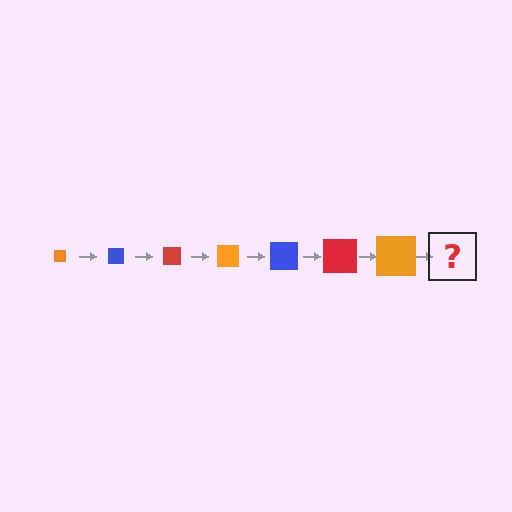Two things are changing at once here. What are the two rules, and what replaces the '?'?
The two rules are that the square grows larger each step and the color cycles through orange, blue, and red. The '?' should be a blue square, larger than the previous one.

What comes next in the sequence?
The next element should be a blue square, larger than the previous one.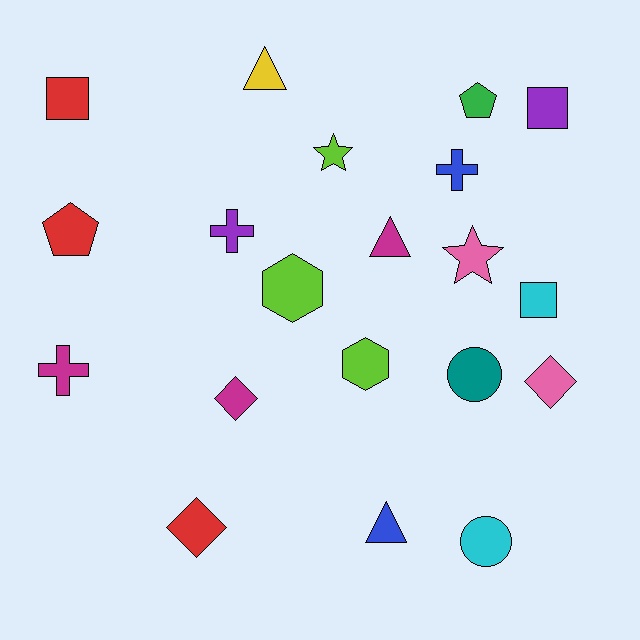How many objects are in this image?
There are 20 objects.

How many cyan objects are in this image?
There are 2 cyan objects.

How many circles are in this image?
There are 2 circles.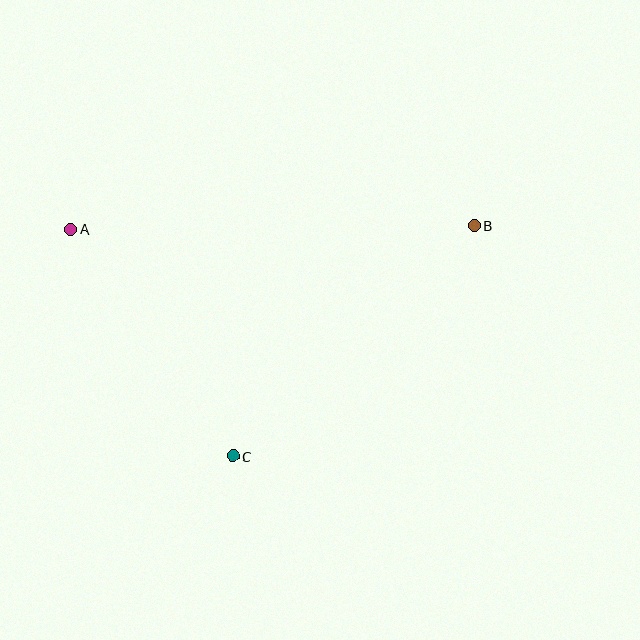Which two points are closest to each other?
Points A and C are closest to each other.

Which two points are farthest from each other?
Points A and B are farthest from each other.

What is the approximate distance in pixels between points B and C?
The distance between B and C is approximately 334 pixels.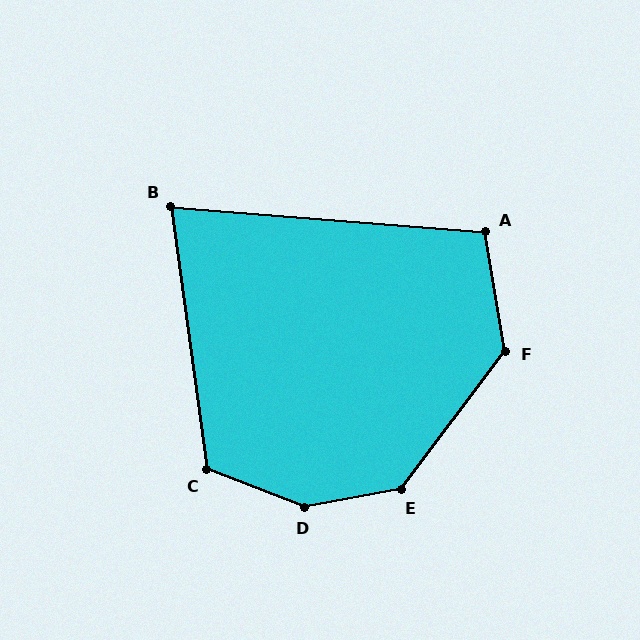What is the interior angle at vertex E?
Approximately 137 degrees (obtuse).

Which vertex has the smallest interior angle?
B, at approximately 78 degrees.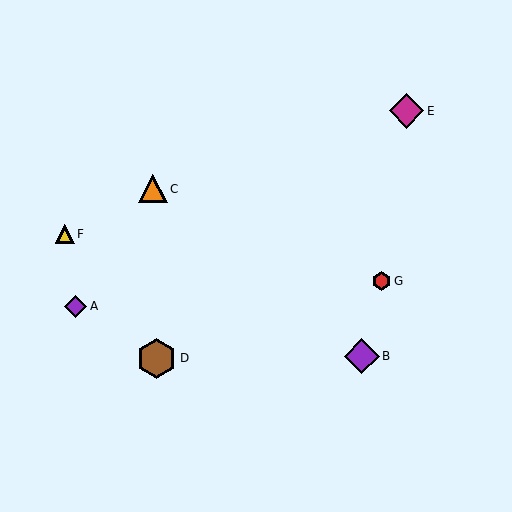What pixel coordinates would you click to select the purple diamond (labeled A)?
Click at (76, 306) to select the purple diamond A.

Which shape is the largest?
The brown hexagon (labeled D) is the largest.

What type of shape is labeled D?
Shape D is a brown hexagon.